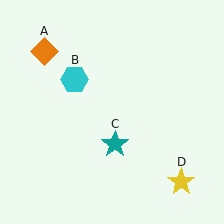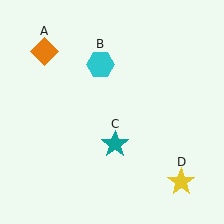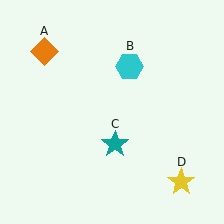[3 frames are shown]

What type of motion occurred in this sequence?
The cyan hexagon (object B) rotated clockwise around the center of the scene.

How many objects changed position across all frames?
1 object changed position: cyan hexagon (object B).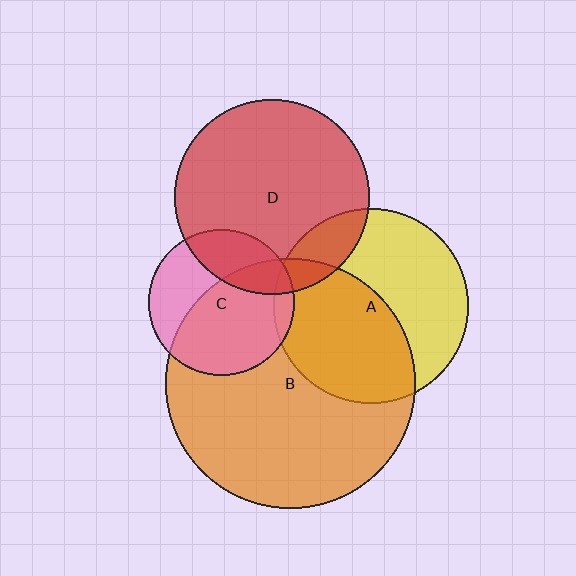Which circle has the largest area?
Circle B (orange).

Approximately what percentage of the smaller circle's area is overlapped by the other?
Approximately 10%.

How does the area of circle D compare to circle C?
Approximately 1.8 times.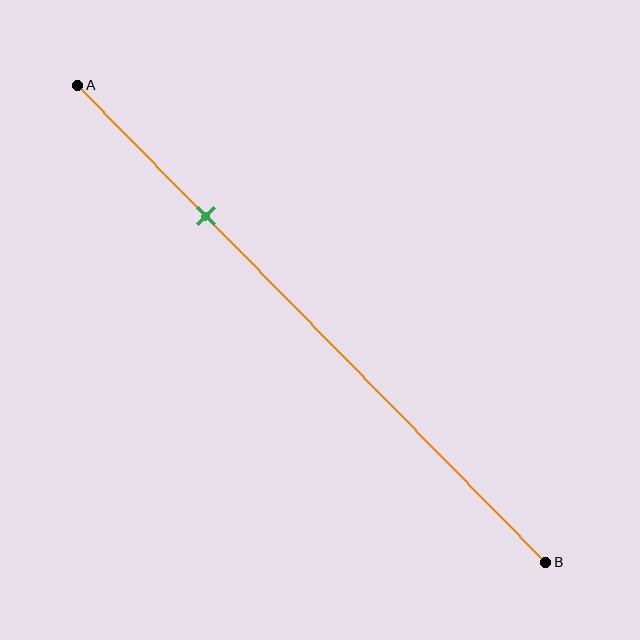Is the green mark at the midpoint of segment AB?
No, the mark is at about 25% from A, not at the 50% midpoint.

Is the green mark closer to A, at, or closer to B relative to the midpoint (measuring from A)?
The green mark is closer to point A than the midpoint of segment AB.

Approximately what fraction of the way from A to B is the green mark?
The green mark is approximately 25% of the way from A to B.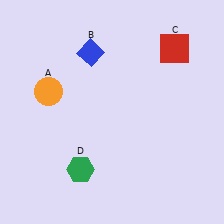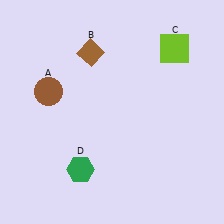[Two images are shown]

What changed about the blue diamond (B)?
In Image 1, B is blue. In Image 2, it changed to brown.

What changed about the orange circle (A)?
In Image 1, A is orange. In Image 2, it changed to brown.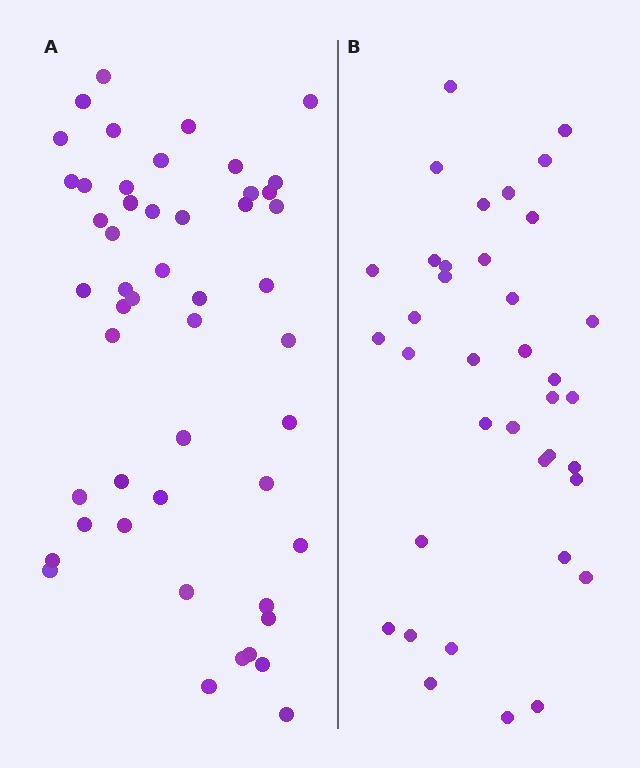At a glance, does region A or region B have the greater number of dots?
Region A (the left region) has more dots.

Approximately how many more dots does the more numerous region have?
Region A has approximately 15 more dots than region B.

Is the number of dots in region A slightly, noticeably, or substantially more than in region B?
Region A has noticeably more, but not dramatically so. The ratio is roughly 1.4 to 1.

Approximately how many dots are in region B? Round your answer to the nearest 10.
About 40 dots. (The exact count is 37, which rounds to 40.)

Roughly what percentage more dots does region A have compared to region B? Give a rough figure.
About 35% more.